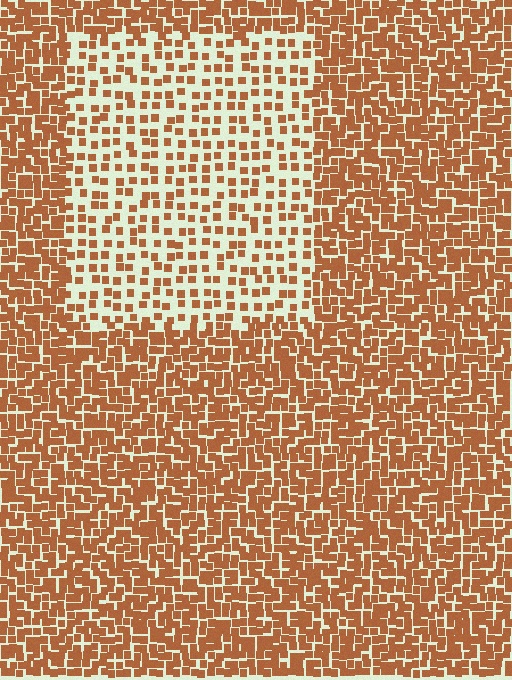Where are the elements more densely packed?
The elements are more densely packed outside the rectangle boundary.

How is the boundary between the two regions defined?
The boundary is defined by a change in element density (approximately 2.3x ratio). All elements are the same color, size, and shape.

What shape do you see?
I see a rectangle.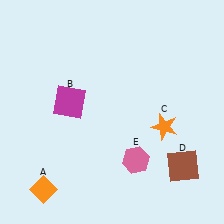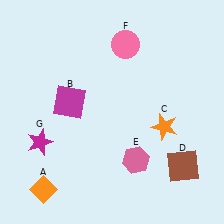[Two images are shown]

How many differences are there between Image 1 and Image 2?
There are 2 differences between the two images.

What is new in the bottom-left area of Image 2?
A magenta star (G) was added in the bottom-left area of Image 2.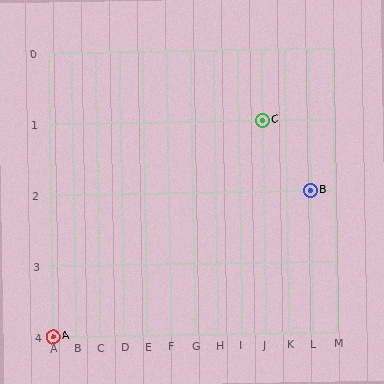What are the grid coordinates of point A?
Point A is at grid coordinates (A, 4).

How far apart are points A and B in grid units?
Points A and B are 11 columns and 2 rows apart (about 11.2 grid units diagonally).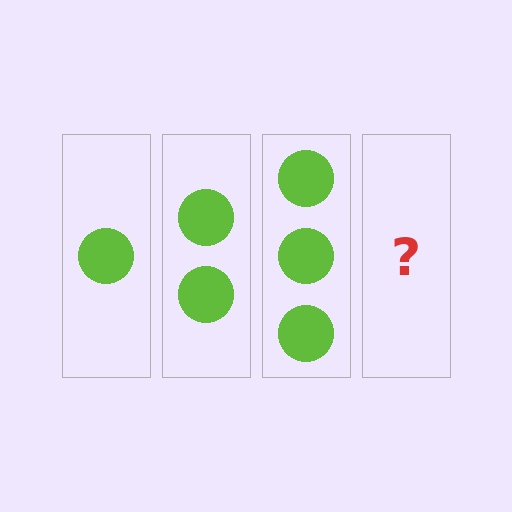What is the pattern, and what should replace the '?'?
The pattern is that each step adds one more circle. The '?' should be 4 circles.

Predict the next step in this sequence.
The next step is 4 circles.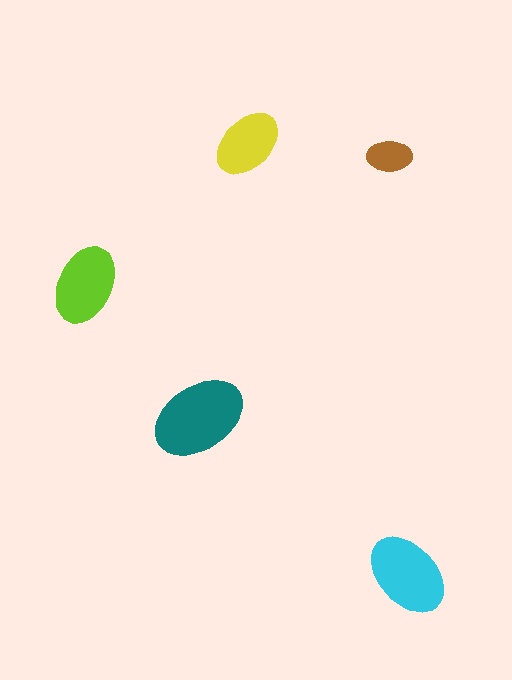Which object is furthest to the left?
The lime ellipse is leftmost.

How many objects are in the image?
There are 5 objects in the image.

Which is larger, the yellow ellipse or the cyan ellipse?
The cyan one.